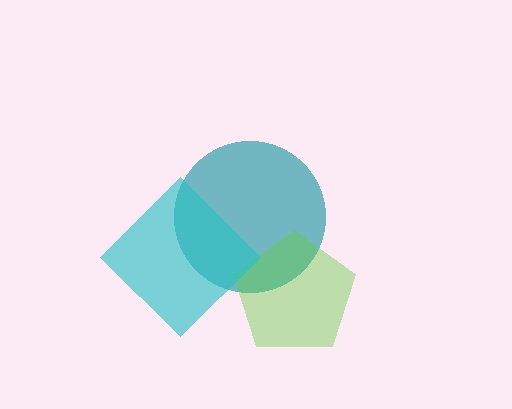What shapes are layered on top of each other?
The layered shapes are: a teal circle, a lime pentagon, a cyan diamond.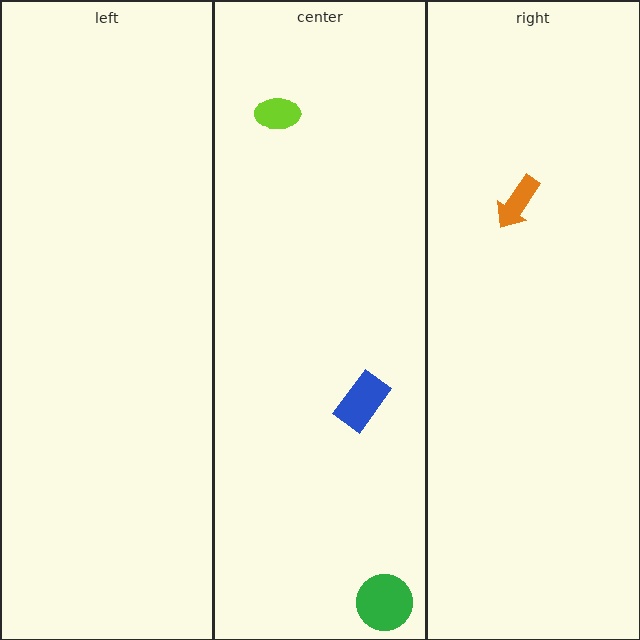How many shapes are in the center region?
3.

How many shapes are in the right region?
1.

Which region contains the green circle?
The center region.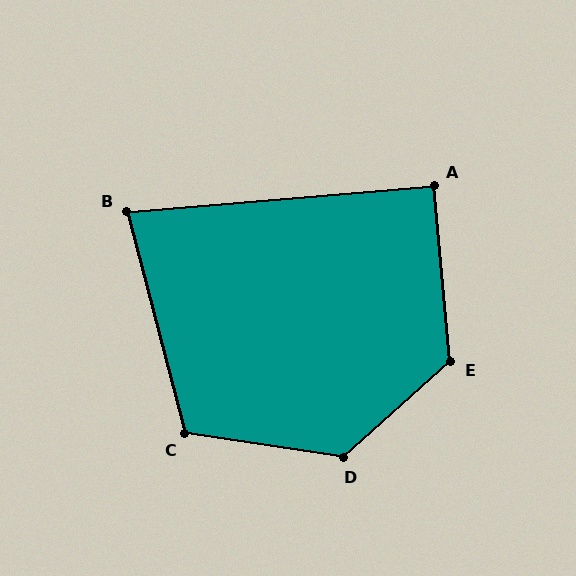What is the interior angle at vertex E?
Approximately 127 degrees (obtuse).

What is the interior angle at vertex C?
Approximately 113 degrees (obtuse).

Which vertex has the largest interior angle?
D, at approximately 129 degrees.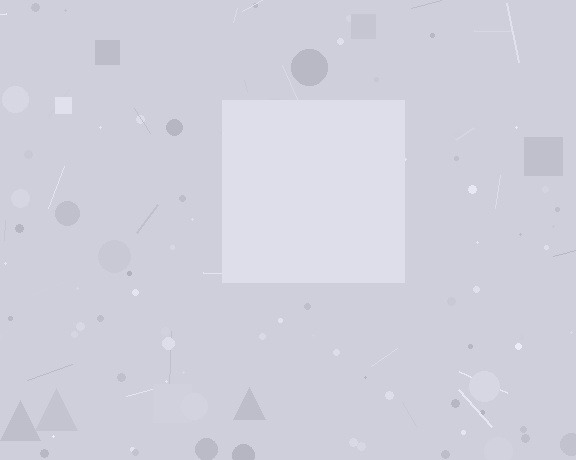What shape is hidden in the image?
A square is hidden in the image.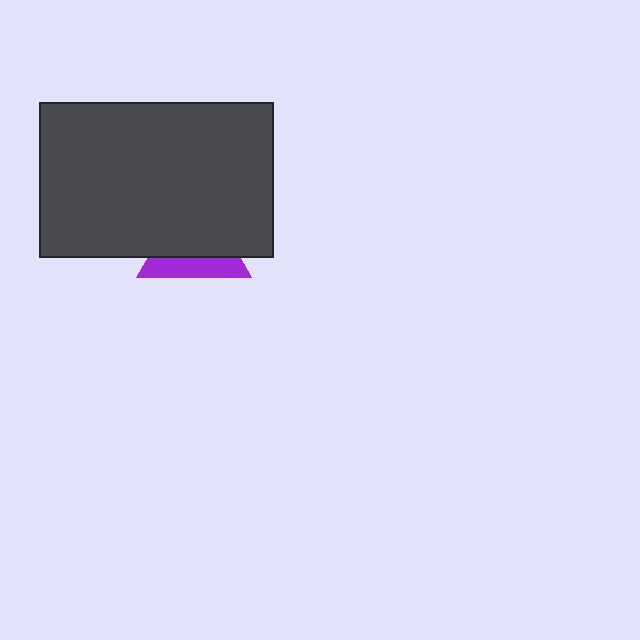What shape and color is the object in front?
The object in front is a dark gray rectangle.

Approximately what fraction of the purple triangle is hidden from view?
Roughly 64% of the purple triangle is hidden behind the dark gray rectangle.